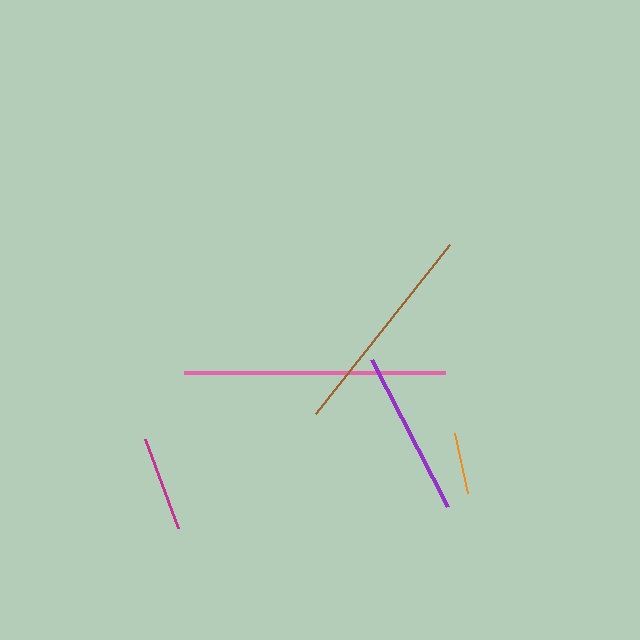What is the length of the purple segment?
The purple segment is approximately 165 pixels long.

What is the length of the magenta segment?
The magenta segment is approximately 95 pixels long.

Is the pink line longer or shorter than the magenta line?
The pink line is longer than the magenta line.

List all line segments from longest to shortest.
From longest to shortest: pink, brown, purple, magenta, orange.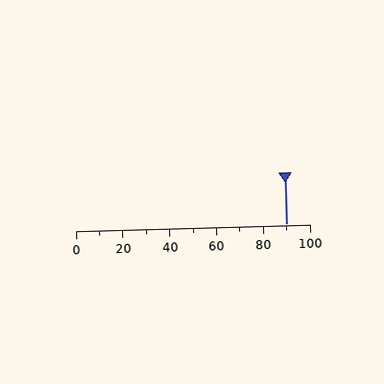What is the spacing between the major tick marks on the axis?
The major ticks are spaced 20 apart.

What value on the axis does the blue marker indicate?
The marker indicates approximately 90.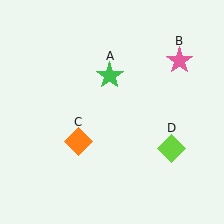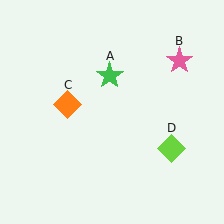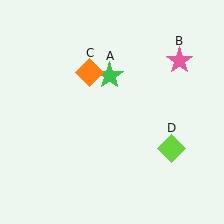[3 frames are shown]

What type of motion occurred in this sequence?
The orange diamond (object C) rotated clockwise around the center of the scene.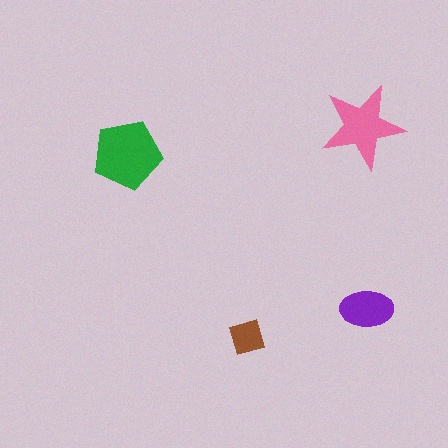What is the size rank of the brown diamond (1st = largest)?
4th.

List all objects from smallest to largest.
The brown diamond, the purple ellipse, the pink star, the green pentagon.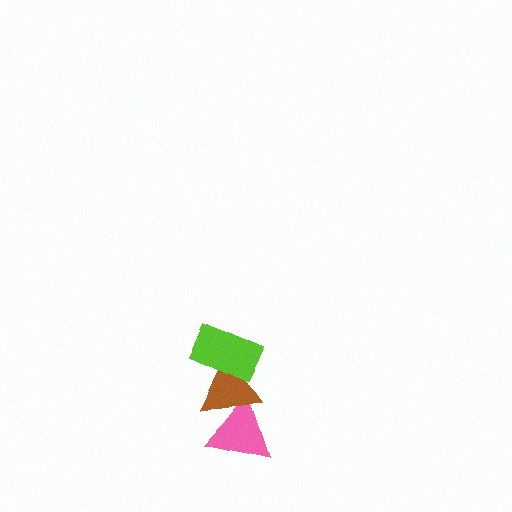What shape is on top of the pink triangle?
The brown triangle is on top of the pink triangle.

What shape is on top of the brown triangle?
The lime rectangle is on top of the brown triangle.